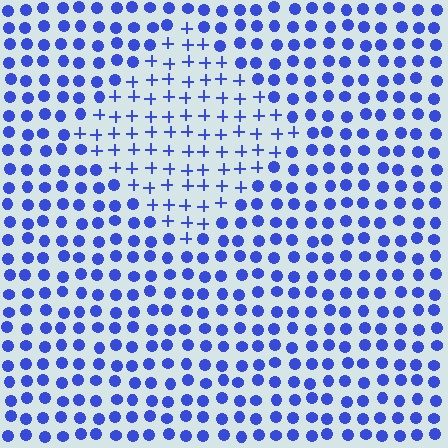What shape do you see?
I see a diamond.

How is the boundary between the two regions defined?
The boundary is defined by a change in element shape: plus signs inside vs. circles outside. All elements share the same color and spacing.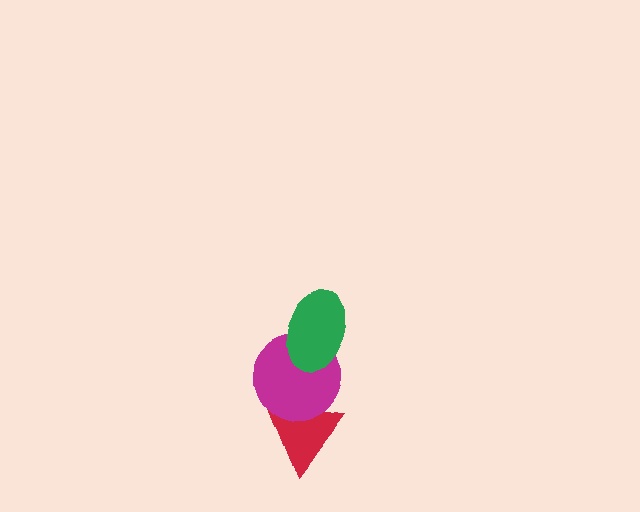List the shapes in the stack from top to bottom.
From top to bottom: the green ellipse, the magenta circle, the red triangle.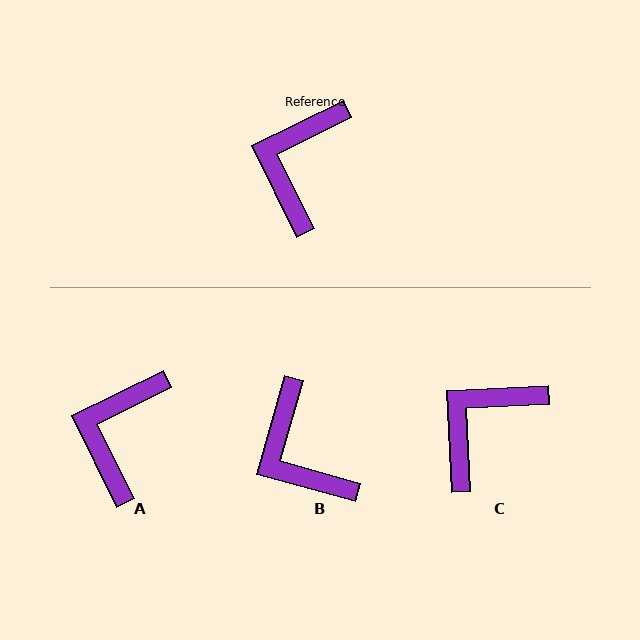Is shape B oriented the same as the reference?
No, it is off by about 48 degrees.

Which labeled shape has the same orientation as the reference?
A.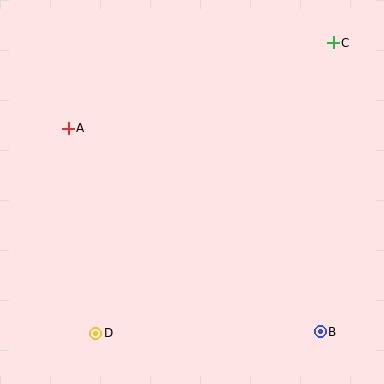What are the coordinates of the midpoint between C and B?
The midpoint between C and B is at (327, 187).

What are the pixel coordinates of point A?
Point A is at (68, 128).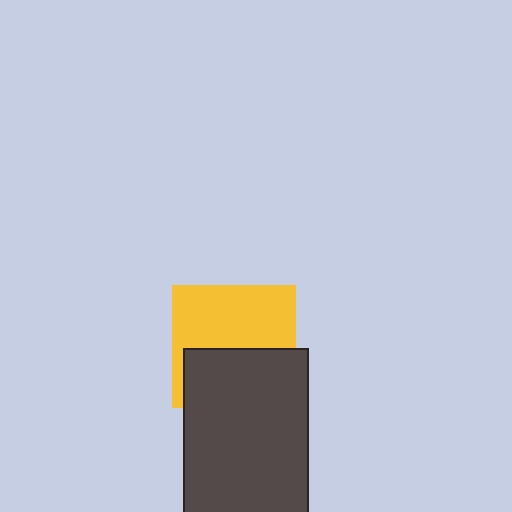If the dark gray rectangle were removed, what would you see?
You would see the complete yellow square.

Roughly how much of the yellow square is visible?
About half of it is visible (roughly 56%).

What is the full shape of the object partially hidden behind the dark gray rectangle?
The partially hidden object is a yellow square.